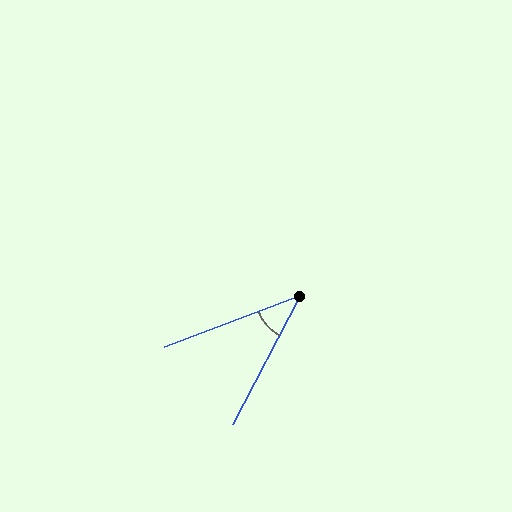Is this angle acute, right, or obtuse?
It is acute.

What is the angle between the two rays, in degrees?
Approximately 42 degrees.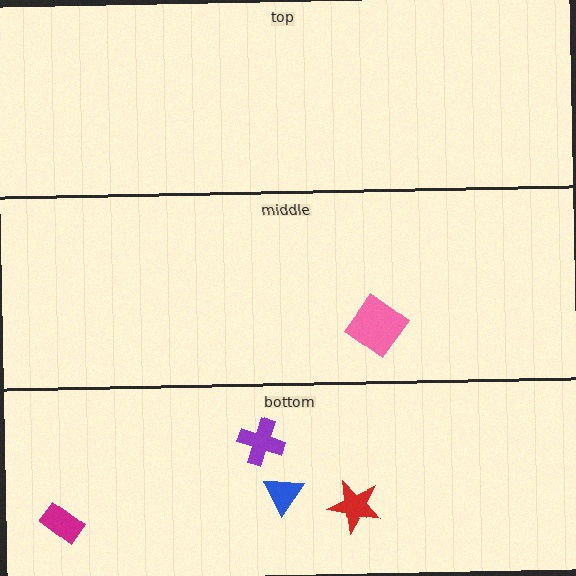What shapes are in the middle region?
The pink diamond.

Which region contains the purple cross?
The bottom region.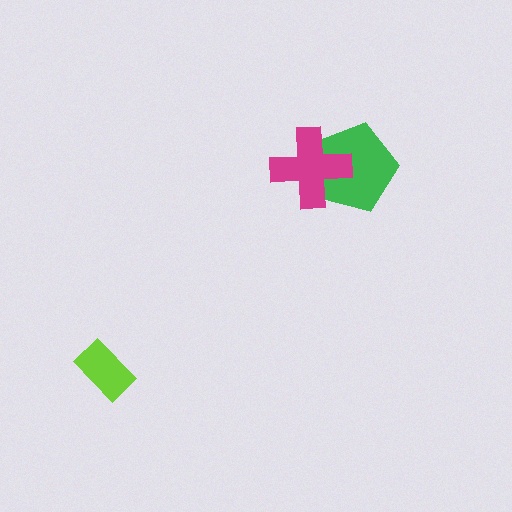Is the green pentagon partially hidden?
Yes, it is partially covered by another shape.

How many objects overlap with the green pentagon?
1 object overlaps with the green pentagon.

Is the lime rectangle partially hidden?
No, no other shape covers it.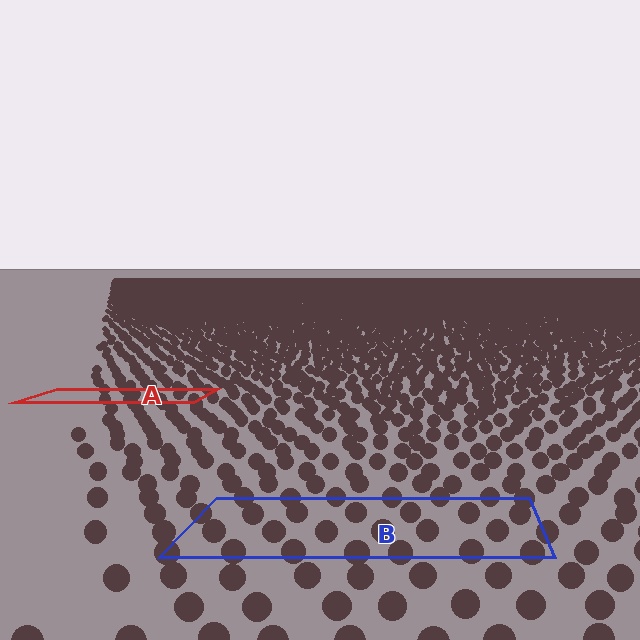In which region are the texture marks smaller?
The texture marks are smaller in region A, because it is farther away.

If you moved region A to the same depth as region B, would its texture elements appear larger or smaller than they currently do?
They would appear larger. At a closer depth, the same texture elements are projected at a bigger on-screen size.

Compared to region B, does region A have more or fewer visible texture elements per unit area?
Region A has more texture elements per unit area — they are packed more densely because it is farther away.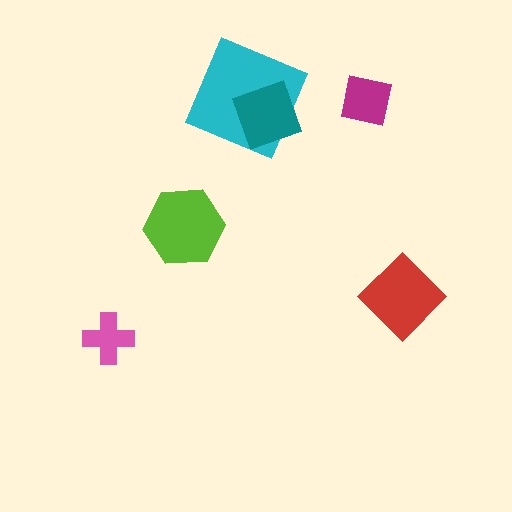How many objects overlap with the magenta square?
0 objects overlap with the magenta square.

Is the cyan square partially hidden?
Yes, it is partially covered by another shape.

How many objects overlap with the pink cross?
0 objects overlap with the pink cross.